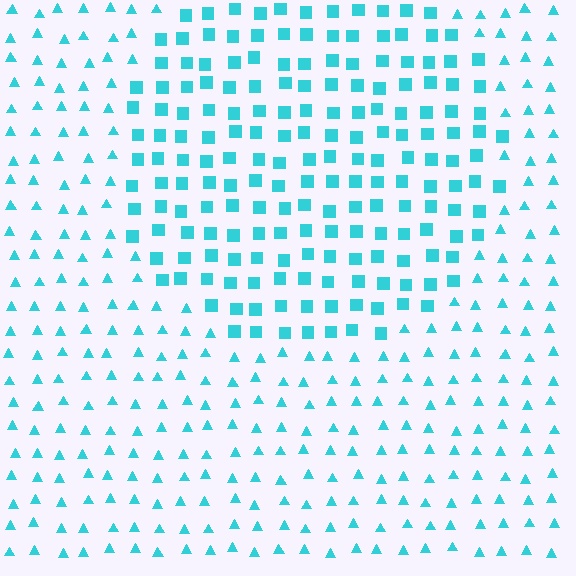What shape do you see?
I see a circle.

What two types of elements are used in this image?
The image uses squares inside the circle region and triangles outside it.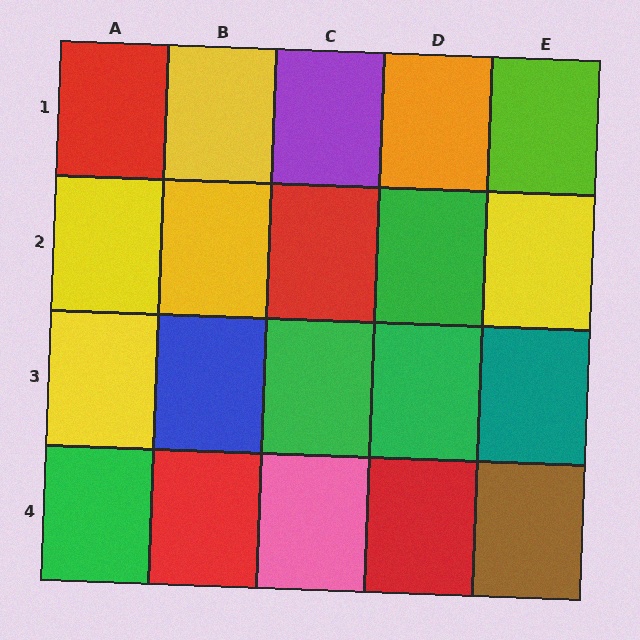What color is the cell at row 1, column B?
Yellow.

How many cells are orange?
1 cell is orange.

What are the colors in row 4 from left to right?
Green, red, pink, red, brown.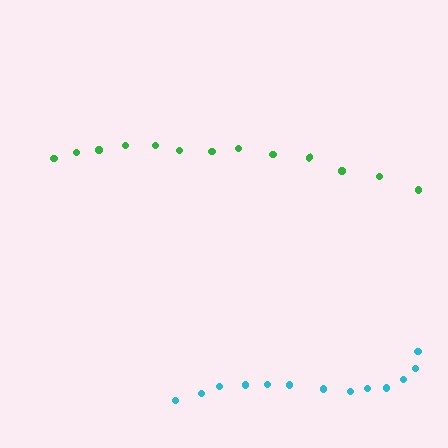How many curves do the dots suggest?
There are 2 distinct paths.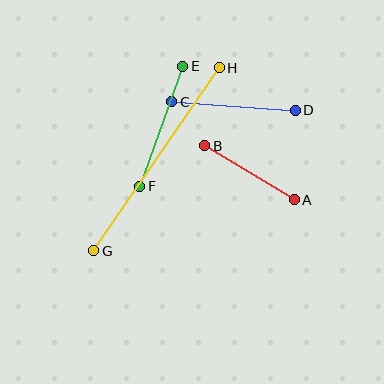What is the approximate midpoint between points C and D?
The midpoint is at approximately (233, 106) pixels.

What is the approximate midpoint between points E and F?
The midpoint is at approximately (161, 126) pixels.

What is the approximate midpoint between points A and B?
The midpoint is at approximately (249, 173) pixels.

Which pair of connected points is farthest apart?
Points G and H are farthest apart.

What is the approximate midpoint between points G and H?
The midpoint is at approximately (157, 159) pixels.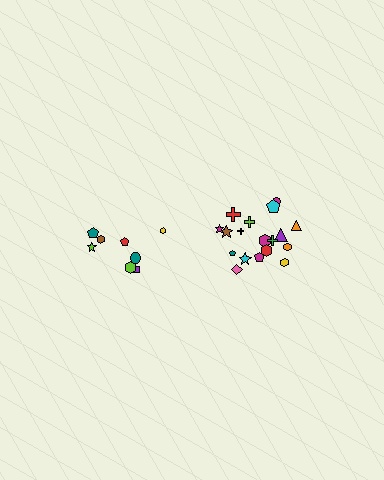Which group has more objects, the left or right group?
The right group.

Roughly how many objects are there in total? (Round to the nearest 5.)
Roughly 25 objects in total.